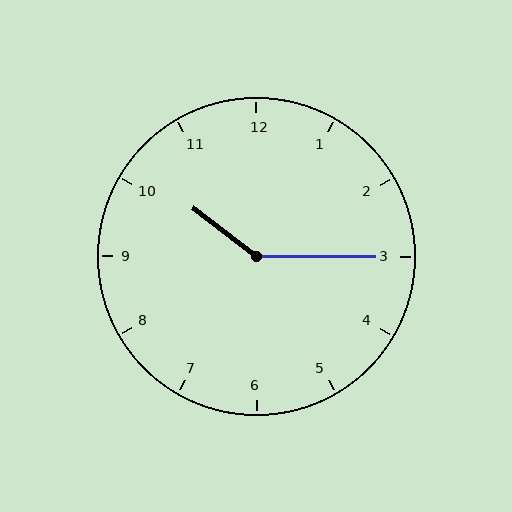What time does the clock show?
10:15.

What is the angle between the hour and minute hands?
Approximately 142 degrees.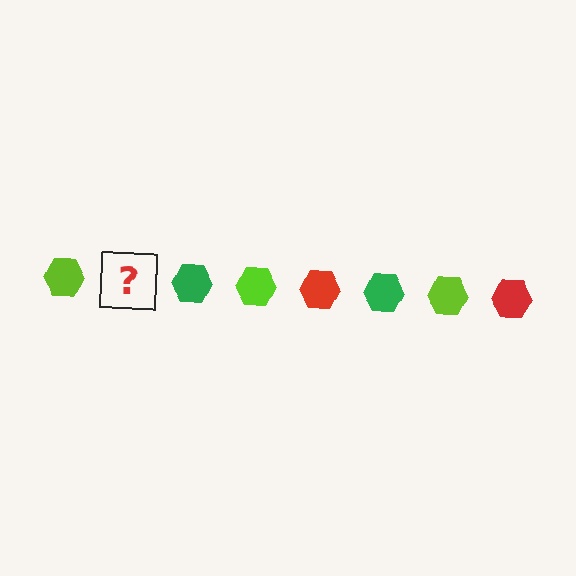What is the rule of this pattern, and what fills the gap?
The rule is that the pattern cycles through lime, red, green hexagons. The gap should be filled with a red hexagon.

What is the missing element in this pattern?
The missing element is a red hexagon.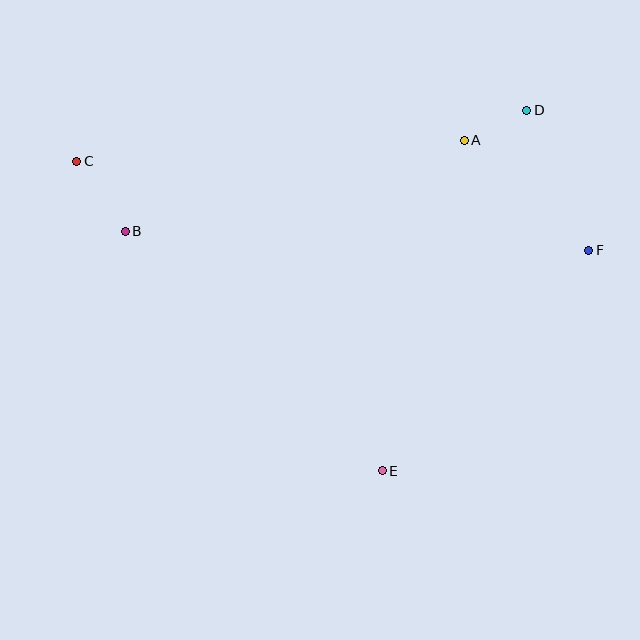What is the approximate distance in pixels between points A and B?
The distance between A and B is approximately 351 pixels.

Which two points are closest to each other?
Points A and D are closest to each other.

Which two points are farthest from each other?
Points C and F are farthest from each other.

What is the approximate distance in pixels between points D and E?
The distance between D and E is approximately 388 pixels.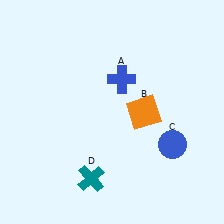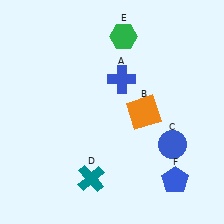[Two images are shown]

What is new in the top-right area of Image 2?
A green hexagon (E) was added in the top-right area of Image 2.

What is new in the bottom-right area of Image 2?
A blue pentagon (F) was added in the bottom-right area of Image 2.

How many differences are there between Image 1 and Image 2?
There are 2 differences between the two images.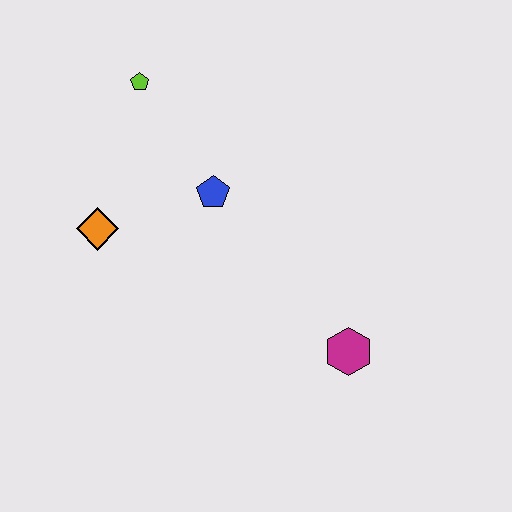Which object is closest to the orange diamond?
The blue pentagon is closest to the orange diamond.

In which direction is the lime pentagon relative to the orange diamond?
The lime pentagon is above the orange diamond.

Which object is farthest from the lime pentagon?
The magenta hexagon is farthest from the lime pentagon.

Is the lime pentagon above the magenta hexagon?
Yes